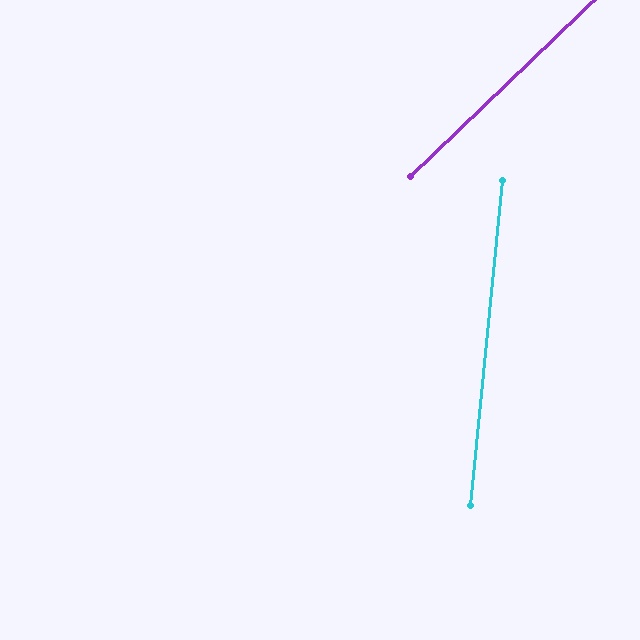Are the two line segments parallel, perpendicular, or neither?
Neither parallel nor perpendicular — they differ by about 41°.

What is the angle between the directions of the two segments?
Approximately 41 degrees.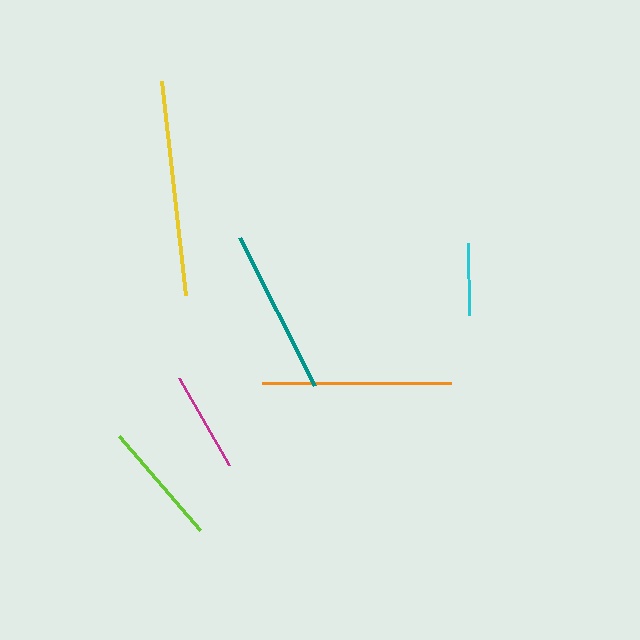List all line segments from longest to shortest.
From longest to shortest: yellow, orange, teal, lime, magenta, cyan.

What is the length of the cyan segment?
The cyan segment is approximately 72 pixels long.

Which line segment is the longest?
The yellow line is the longest at approximately 216 pixels.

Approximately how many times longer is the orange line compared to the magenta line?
The orange line is approximately 1.9 times the length of the magenta line.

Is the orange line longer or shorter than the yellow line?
The yellow line is longer than the orange line.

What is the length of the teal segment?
The teal segment is approximately 166 pixels long.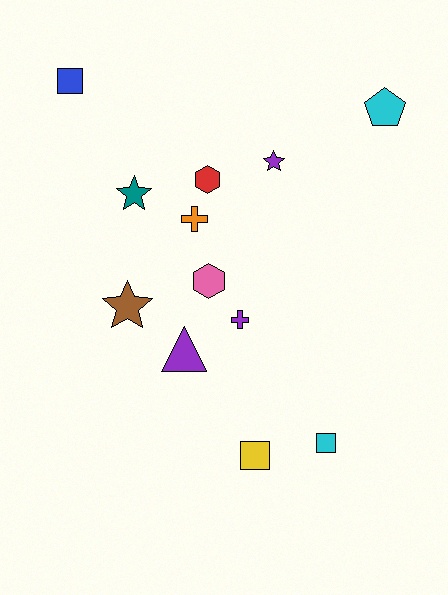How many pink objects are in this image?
There is 1 pink object.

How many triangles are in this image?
There is 1 triangle.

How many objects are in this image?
There are 12 objects.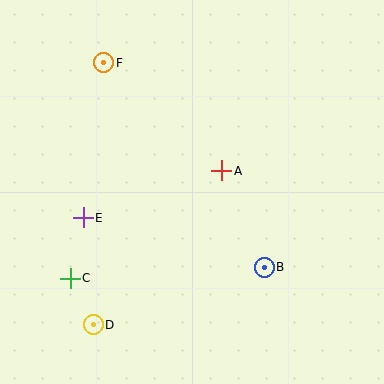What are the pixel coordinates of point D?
Point D is at (93, 325).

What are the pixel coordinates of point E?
Point E is at (83, 218).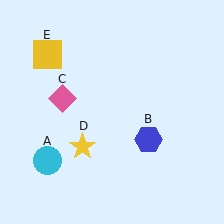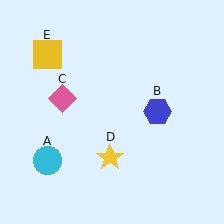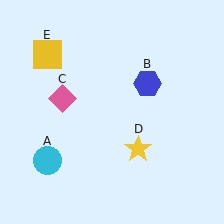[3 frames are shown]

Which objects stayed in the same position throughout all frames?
Cyan circle (object A) and pink diamond (object C) and yellow square (object E) remained stationary.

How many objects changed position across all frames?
2 objects changed position: blue hexagon (object B), yellow star (object D).